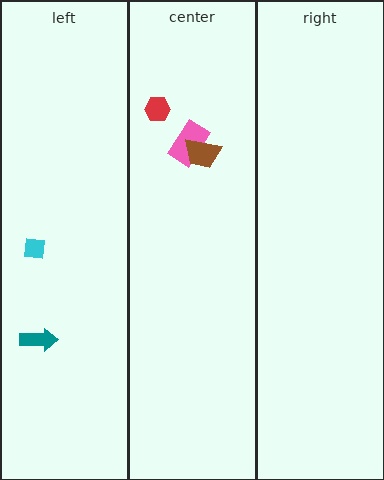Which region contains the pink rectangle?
The center region.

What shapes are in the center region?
The pink rectangle, the brown trapezoid, the red hexagon.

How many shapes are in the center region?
3.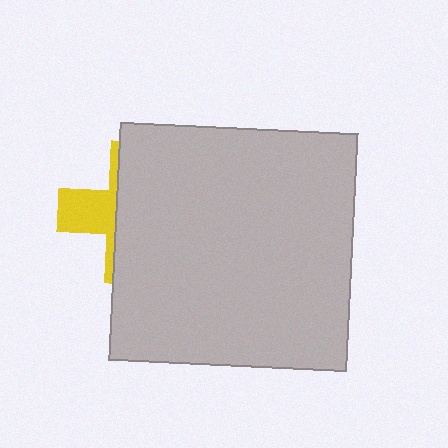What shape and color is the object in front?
The object in front is a light gray square.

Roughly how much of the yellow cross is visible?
A small part of it is visible (roughly 31%).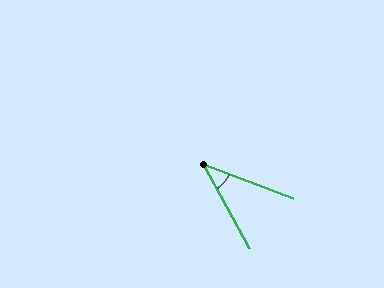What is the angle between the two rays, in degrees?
Approximately 40 degrees.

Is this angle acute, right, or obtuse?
It is acute.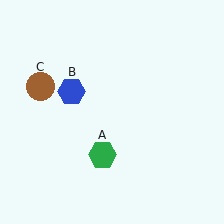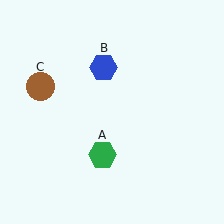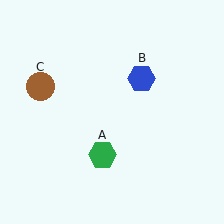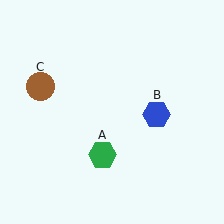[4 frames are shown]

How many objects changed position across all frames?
1 object changed position: blue hexagon (object B).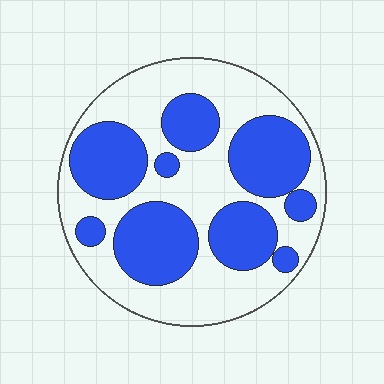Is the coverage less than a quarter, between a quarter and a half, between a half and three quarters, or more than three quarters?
Between a quarter and a half.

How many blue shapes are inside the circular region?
9.